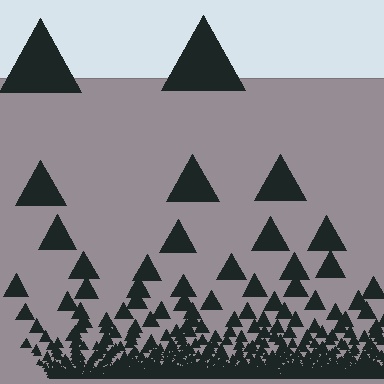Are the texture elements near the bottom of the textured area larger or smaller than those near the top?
Smaller. The gradient is inverted — elements near the bottom are smaller and denser.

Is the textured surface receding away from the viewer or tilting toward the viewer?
The surface appears to tilt toward the viewer. Texture elements get larger and sparser toward the top.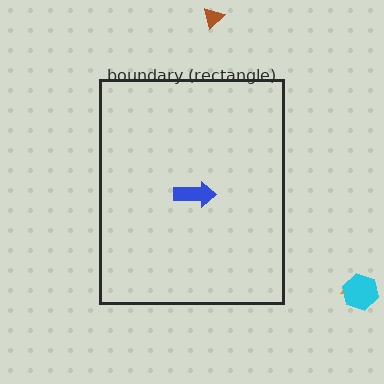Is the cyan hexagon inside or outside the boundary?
Outside.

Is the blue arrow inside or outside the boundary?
Inside.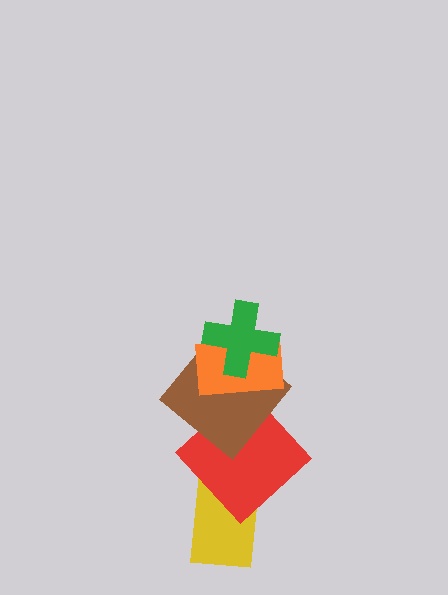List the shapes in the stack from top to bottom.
From top to bottom: the green cross, the orange rectangle, the brown diamond, the red diamond, the yellow rectangle.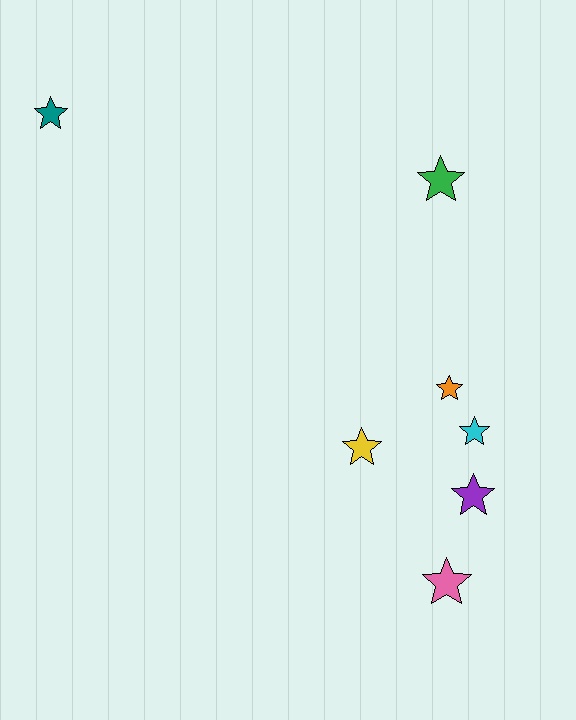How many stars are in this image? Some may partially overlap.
There are 7 stars.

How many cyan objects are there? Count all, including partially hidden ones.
There is 1 cyan object.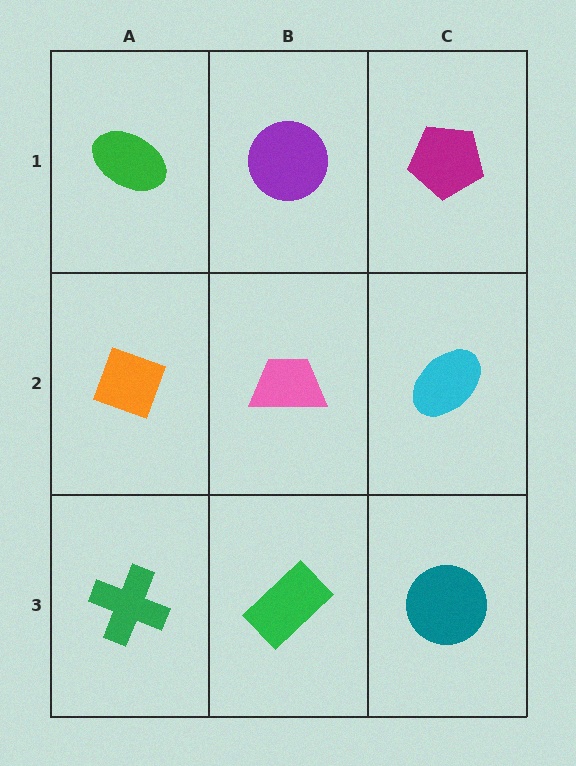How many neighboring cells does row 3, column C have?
2.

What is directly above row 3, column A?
An orange diamond.